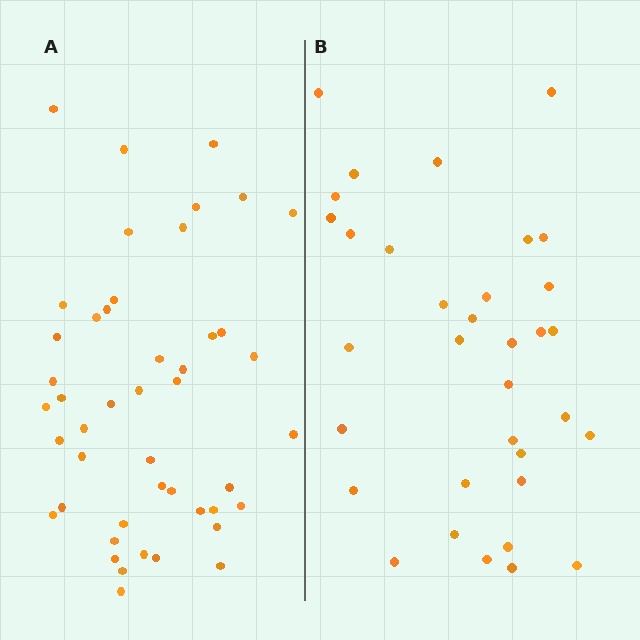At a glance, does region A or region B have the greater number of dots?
Region A (the left region) has more dots.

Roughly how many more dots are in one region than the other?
Region A has roughly 12 or so more dots than region B.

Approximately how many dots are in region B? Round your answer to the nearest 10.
About 30 dots. (The exact count is 34, which rounds to 30.)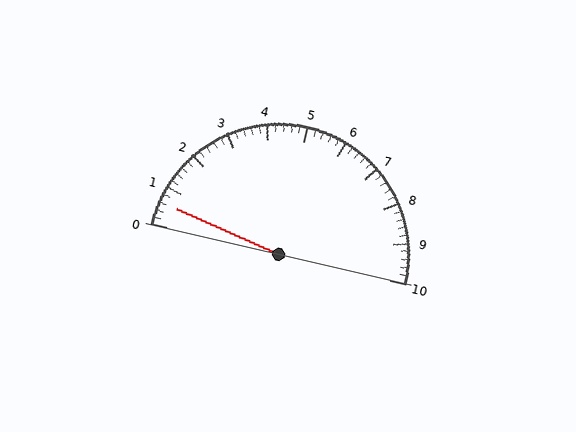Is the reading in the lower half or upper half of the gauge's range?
The reading is in the lower half of the range (0 to 10).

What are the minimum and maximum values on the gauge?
The gauge ranges from 0 to 10.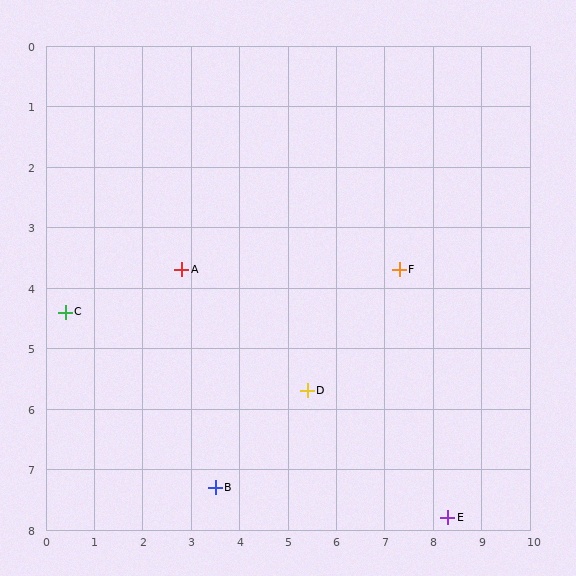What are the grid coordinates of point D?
Point D is at approximately (5.4, 5.7).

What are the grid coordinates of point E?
Point E is at approximately (8.3, 7.8).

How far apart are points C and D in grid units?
Points C and D are about 5.2 grid units apart.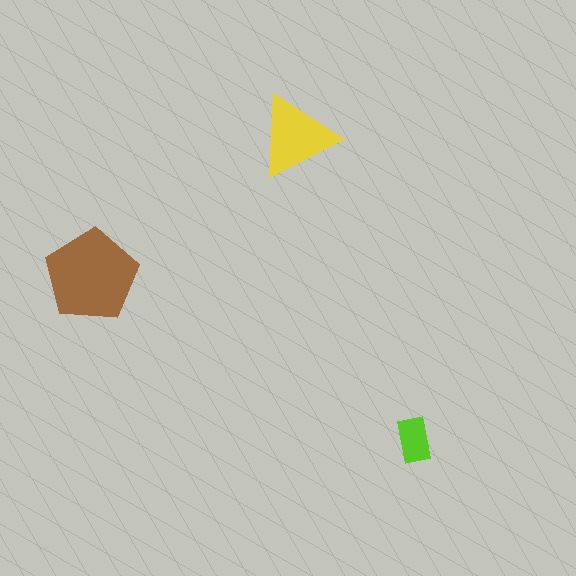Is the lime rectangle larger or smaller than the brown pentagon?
Smaller.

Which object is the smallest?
The lime rectangle.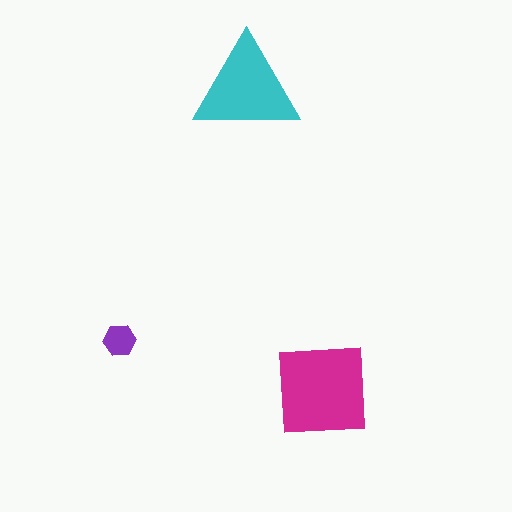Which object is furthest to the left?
The purple hexagon is leftmost.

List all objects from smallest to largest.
The purple hexagon, the cyan triangle, the magenta square.